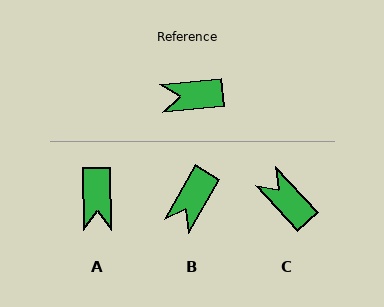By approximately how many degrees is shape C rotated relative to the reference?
Approximately 53 degrees clockwise.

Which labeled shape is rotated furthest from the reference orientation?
A, about 85 degrees away.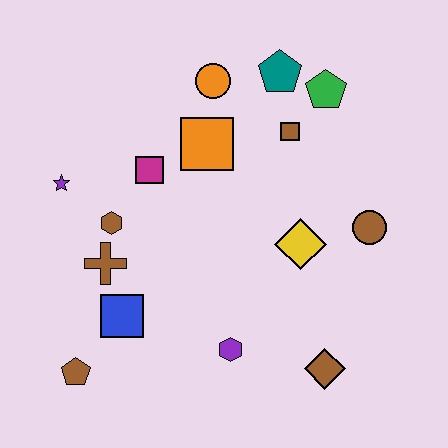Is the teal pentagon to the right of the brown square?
No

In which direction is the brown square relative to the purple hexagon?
The brown square is above the purple hexagon.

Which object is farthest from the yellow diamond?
The brown pentagon is farthest from the yellow diamond.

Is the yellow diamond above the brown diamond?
Yes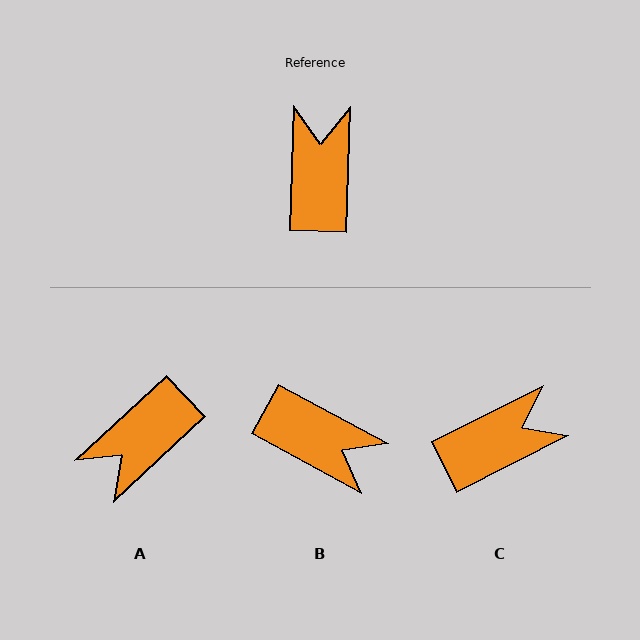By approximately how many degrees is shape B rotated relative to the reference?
Approximately 117 degrees clockwise.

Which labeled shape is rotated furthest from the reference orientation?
A, about 135 degrees away.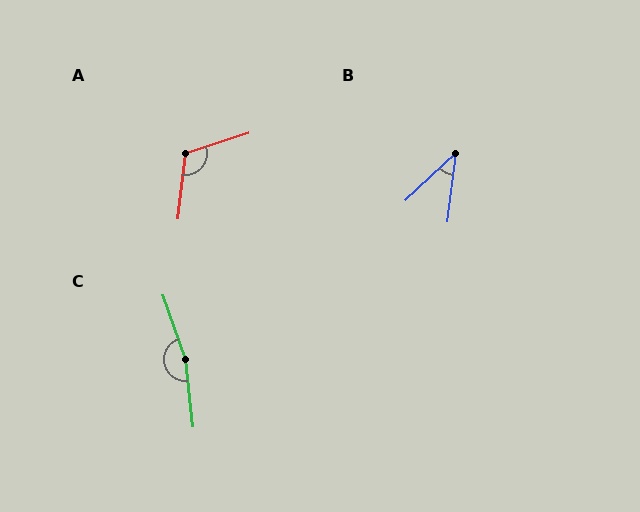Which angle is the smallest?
B, at approximately 40 degrees.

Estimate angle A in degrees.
Approximately 114 degrees.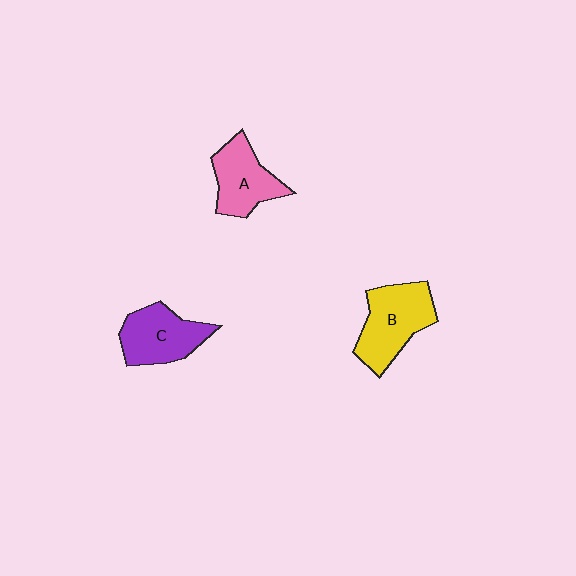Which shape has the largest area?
Shape B (yellow).